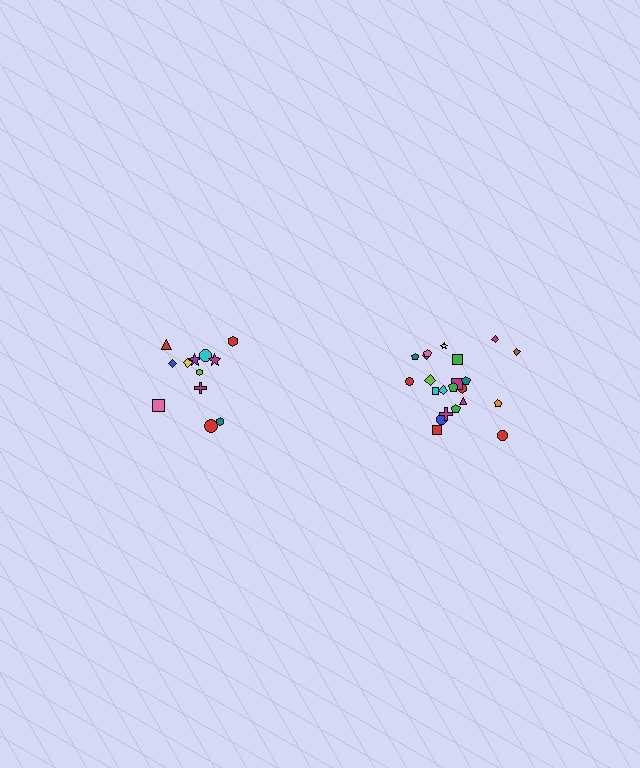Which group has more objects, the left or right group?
The right group.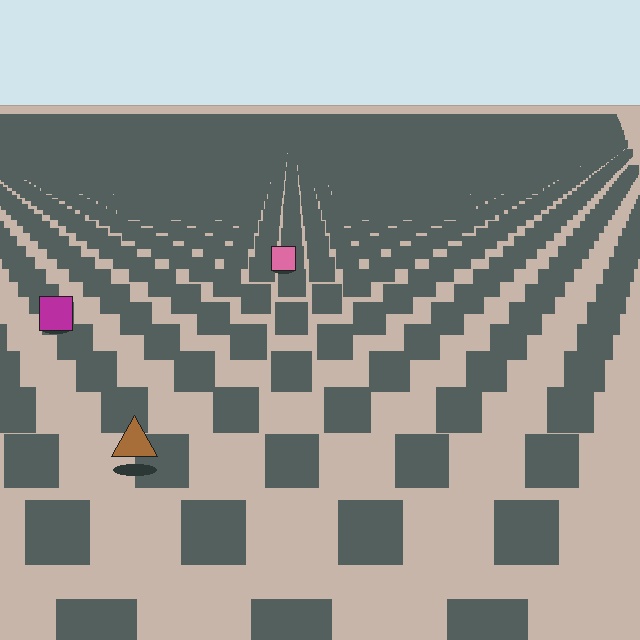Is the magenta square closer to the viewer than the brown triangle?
No. The brown triangle is closer — you can tell from the texture gradient: the ground texture is coarser near it.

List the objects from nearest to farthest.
From nearest to farthest: the brown triangle, the magenta square, the pink square.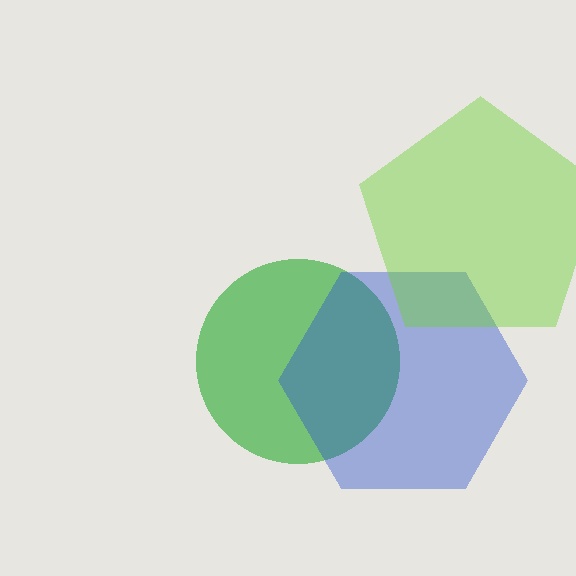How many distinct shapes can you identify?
There are 3 distinct shapes: a green circle, a blue hexagon, a lime pentagon.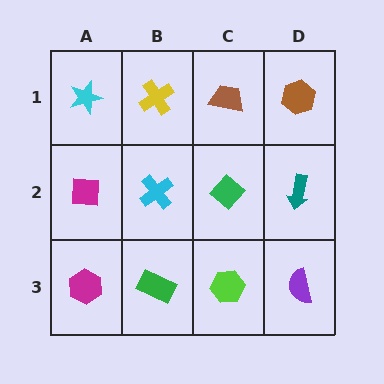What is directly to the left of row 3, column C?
A green rectangle.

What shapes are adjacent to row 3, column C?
A green diamond (row 2, column C), a green rectangle (row 3, column B), a purple semicircle (row 3, column D).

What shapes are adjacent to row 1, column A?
A magenta square (row 2, column A), a yellow cross (row 1, column B).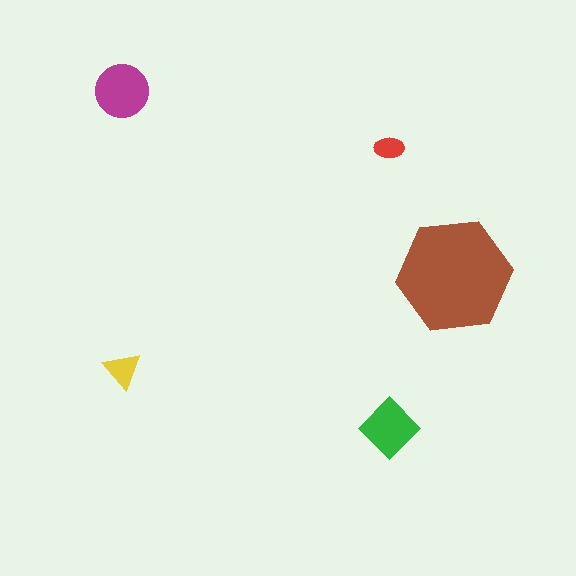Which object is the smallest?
The red ellipse.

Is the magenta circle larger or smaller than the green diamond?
Larger.